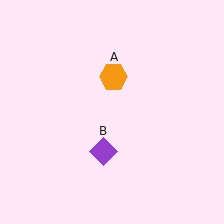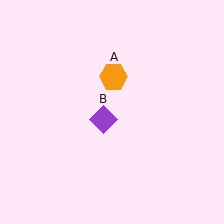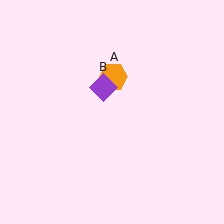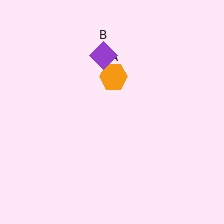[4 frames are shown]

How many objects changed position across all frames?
1 object changed position: purple diamond (object B).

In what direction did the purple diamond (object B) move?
The purple diamond (object B) moved up.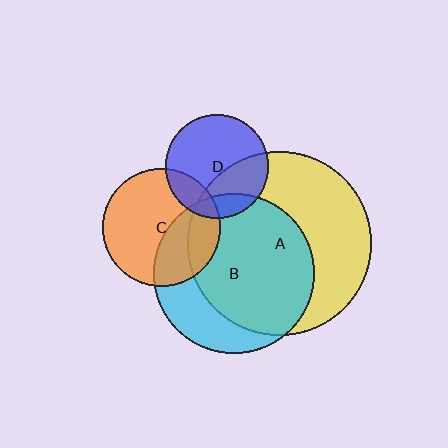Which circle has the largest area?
Circle A (yellow).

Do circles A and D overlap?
Yes.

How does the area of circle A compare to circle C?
Approximately 2.4 times.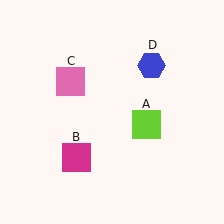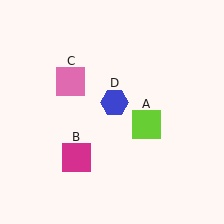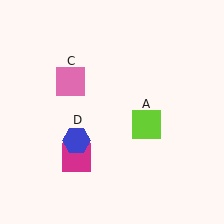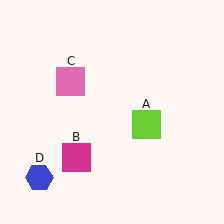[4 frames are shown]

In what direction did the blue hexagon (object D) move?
The blue hexagon (object D) moved down and to the left.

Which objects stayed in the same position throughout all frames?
Lime square (object A) and magenta square (object B) and pink square (object C) remained stationary.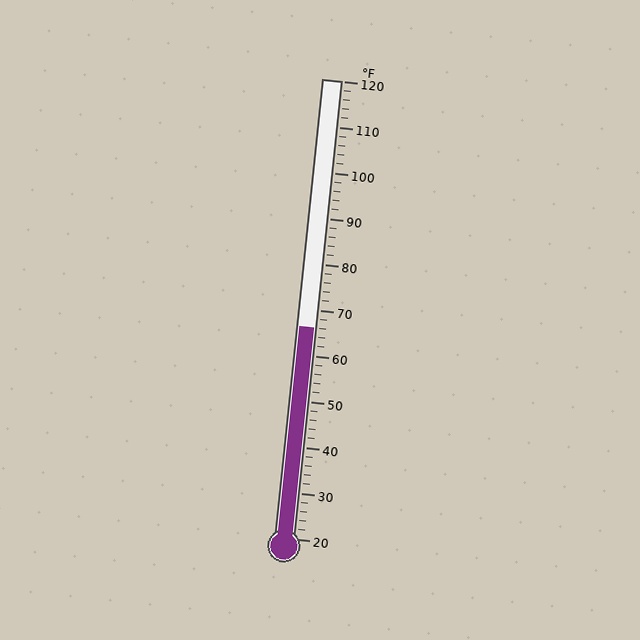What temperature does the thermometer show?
The thermometer shows approximately 66°F.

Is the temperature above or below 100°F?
The temperature is below 100°F.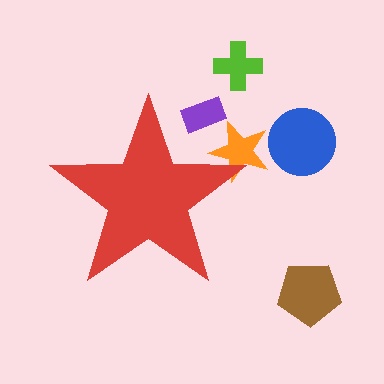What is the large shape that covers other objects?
A red star.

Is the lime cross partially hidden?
No, the lime cross is fully visible.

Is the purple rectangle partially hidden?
Yes, the purple rectangle is partially hidden behind the red star.